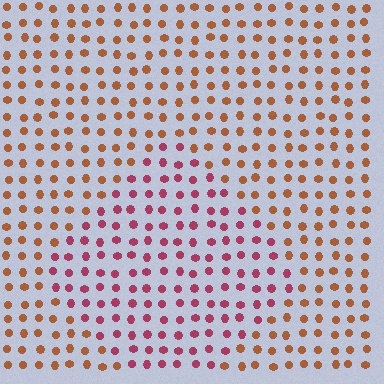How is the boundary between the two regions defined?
The boundary is defined purely by a slight shift in hue (about 42 degrees). Spacing, size, and orientation are identical on both sides.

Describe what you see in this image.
The image is filled with small brown elements in a uniform arrangement. A diamond-shaped region is visible where the elements are tinted to a slightly different hue, forming a subtle color boundary.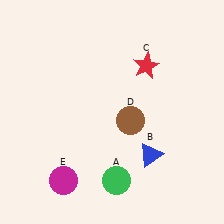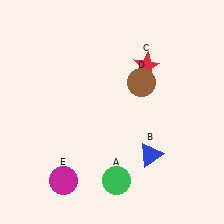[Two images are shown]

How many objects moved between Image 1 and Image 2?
1 object moved between the two images.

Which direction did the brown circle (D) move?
The brown circle (D) moved up.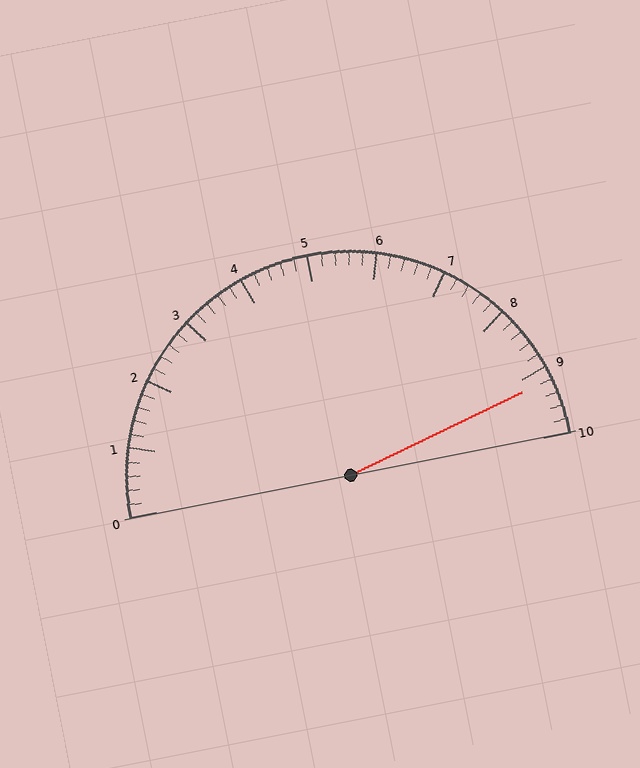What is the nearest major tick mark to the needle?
The nearest major tick mark is 9.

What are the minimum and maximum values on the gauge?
The gauge ranges from 0 to 10.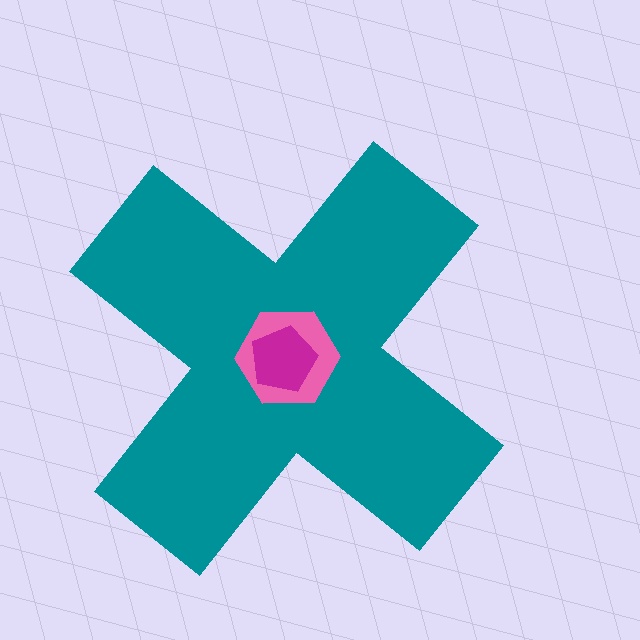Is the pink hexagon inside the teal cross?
Yes.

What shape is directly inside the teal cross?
The pink hexagon.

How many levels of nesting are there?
3.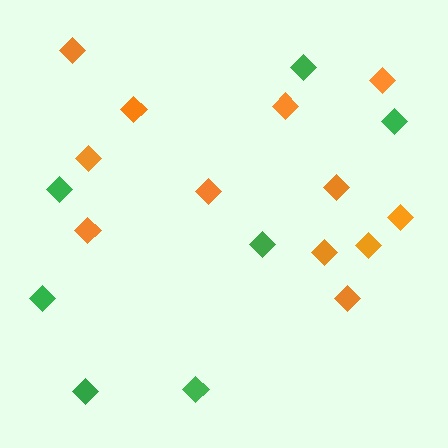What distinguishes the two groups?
There are 2 groups: one group of orange diamonds (12) and one group of green diamonds (7).